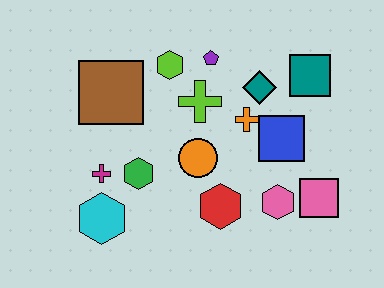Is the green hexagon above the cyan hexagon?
Yes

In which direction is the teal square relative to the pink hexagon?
The teal square is above the pink hexagon.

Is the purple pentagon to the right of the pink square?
No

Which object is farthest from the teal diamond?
The cyan hexagon is farthest from the teal diamond.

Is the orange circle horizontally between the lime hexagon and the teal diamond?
Yes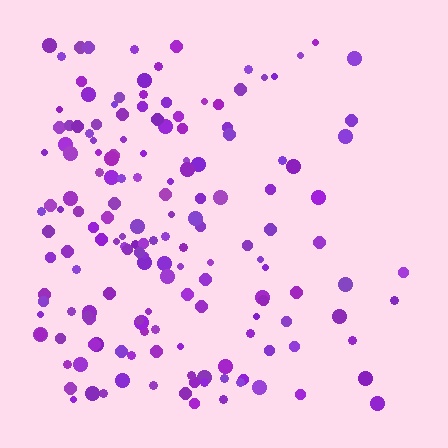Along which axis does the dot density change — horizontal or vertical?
Horizontal.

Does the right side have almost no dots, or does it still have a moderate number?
Still a moderate number, just noticeably fewer than the left.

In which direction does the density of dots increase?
From right to left, with the left side densest.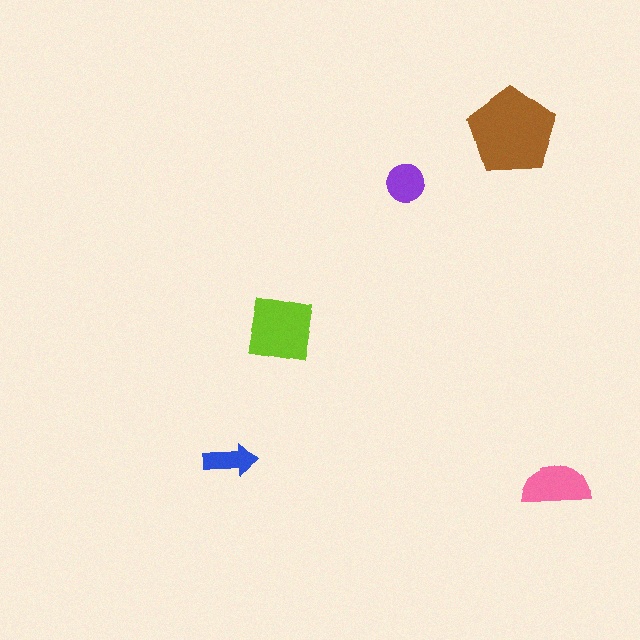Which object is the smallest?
The blue arrow.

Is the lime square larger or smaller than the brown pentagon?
Smaller.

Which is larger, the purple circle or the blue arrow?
The purple circle.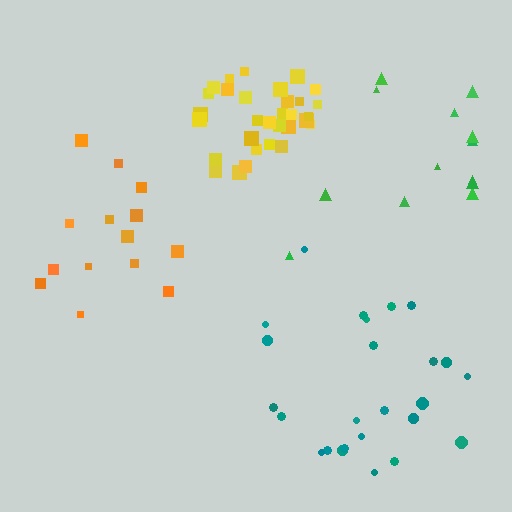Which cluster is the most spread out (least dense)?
Green.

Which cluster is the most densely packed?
Yellow.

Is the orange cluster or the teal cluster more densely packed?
Teal.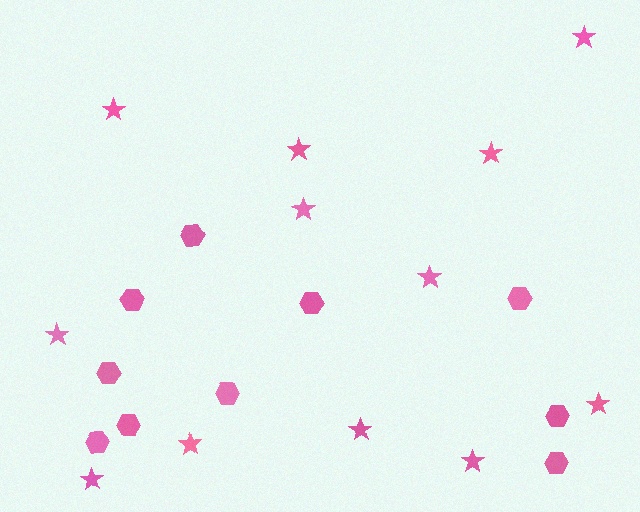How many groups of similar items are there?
There are 2 groups: one group of hexagons (10) and one group of stars (12).